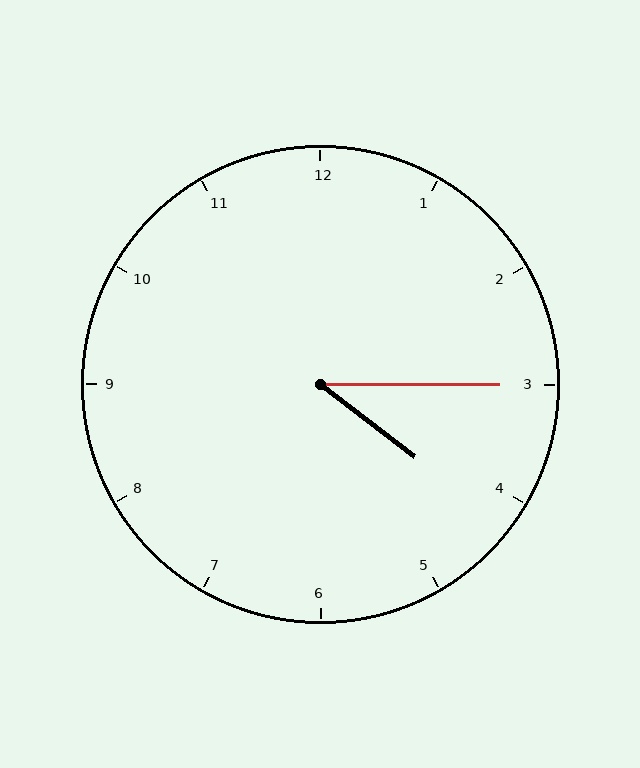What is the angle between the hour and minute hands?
Approximately 38 degrees.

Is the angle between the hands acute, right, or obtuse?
It is acute.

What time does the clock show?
4:15.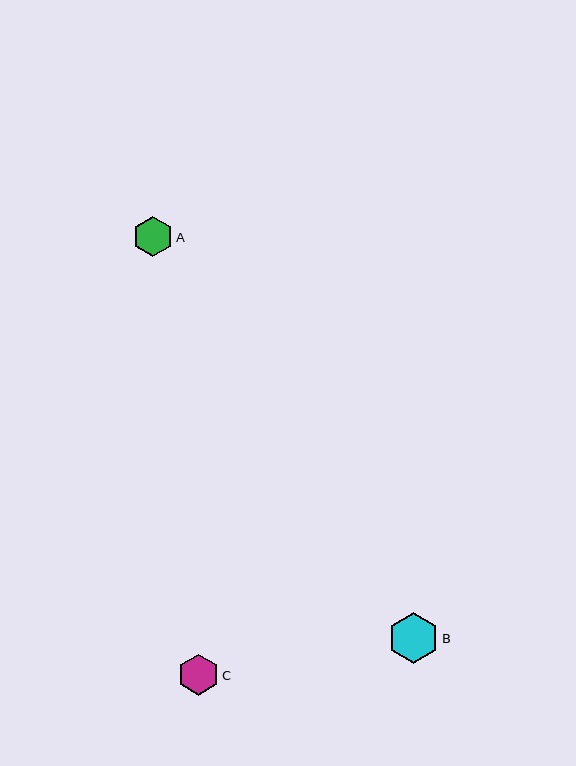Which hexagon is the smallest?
Hexagon A is the smallest with a size of approximately 40 pixels.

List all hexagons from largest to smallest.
From largest to smallest: B, C, A.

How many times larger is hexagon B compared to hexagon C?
Hexagon B is approximately 1.3 times the size of hexagon C.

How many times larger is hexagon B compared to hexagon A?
Hexagon B is approximately 1.3 times the size of hexagon A.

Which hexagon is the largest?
Hexagon B is the largest with a size of approximately 51 pixels.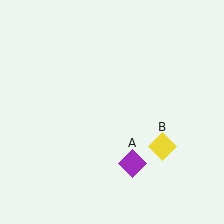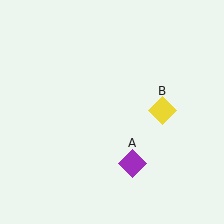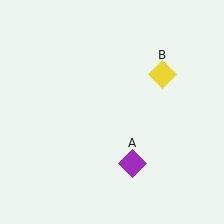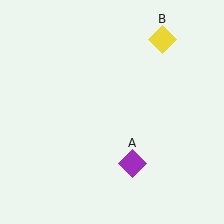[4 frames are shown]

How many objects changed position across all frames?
1 object changed position: yellow diamond (object B).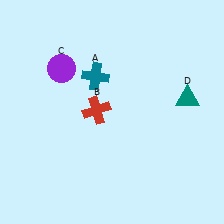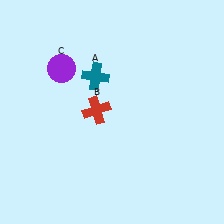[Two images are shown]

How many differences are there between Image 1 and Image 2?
There is 1 difference between the two images.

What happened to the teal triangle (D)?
The teal triangle (D) was removed in Image 2. It was in the top-right area of Image 1.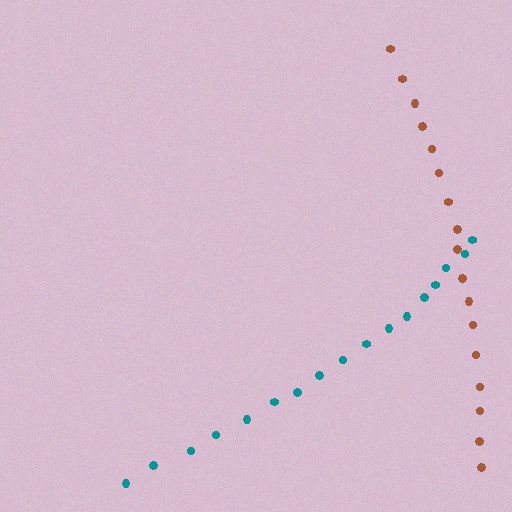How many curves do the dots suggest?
There are 2 distinct paths.